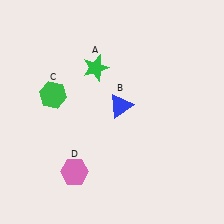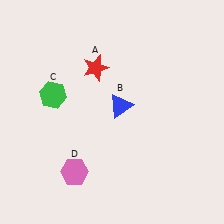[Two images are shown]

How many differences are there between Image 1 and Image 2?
There is 1 difference between the two images.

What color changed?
The star (A) changed from green in Image 1 to red in Image 2.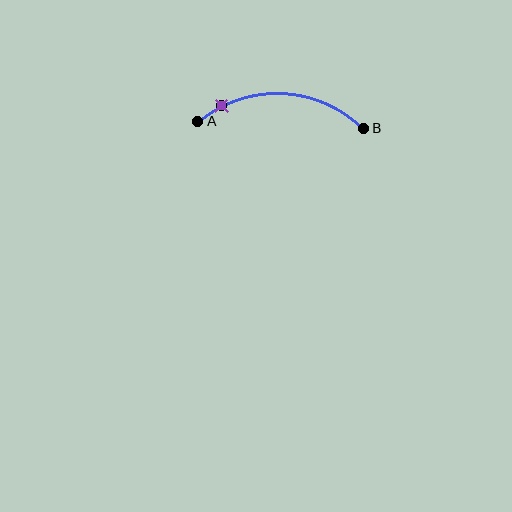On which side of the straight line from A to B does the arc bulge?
The arc bulges above the straight line connecting A and B.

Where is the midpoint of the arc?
The arc midpoint is the point on the curve farthest from the straight line joining A and B. It sits above that line.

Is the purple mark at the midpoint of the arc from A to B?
No. The purple mark lies on the arc but is closer to endpoint A. The arc midpoint would be at the point on the curve equidistant along the arc from both A and B.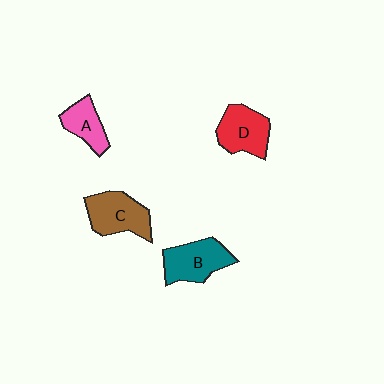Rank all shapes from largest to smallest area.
From largest to smallest: C (brown), B (teal), D (red), A (pink).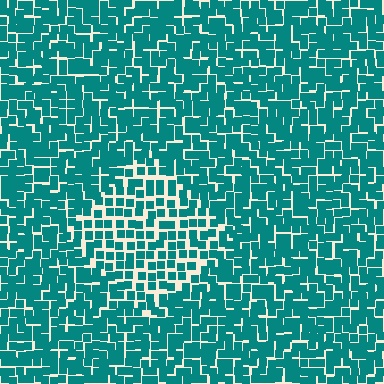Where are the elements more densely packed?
The elements are more densely packed outside the diamond boundary.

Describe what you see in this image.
The image contains small teal elements arranged at two different densities. A diamond-shaped region is visible where the elements are less densely packed than the surrounding area.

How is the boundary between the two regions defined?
The boundary is defined by a change in element density (approximately 1.6x ratio). All elements are the same color, size, and shape.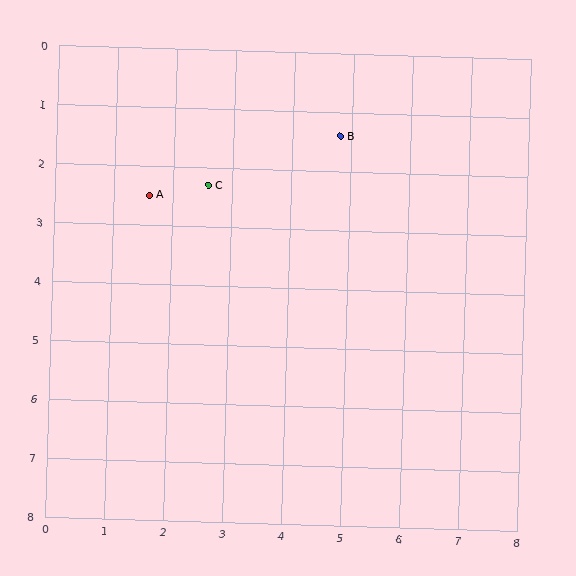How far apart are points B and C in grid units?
Points B and C are about 2.4 grid units apart.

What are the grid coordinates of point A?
Point A is at approximately (1.6, 2.5).